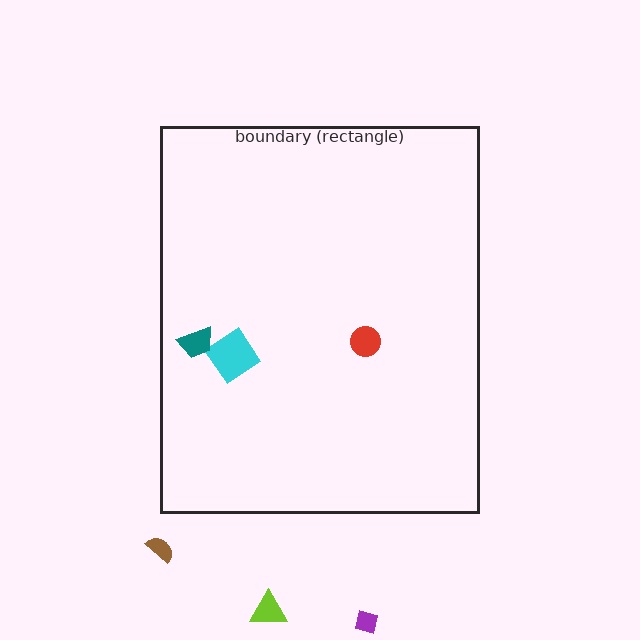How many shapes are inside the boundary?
3 inside, 3 outside.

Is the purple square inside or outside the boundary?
Outside.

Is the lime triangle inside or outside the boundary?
Outside.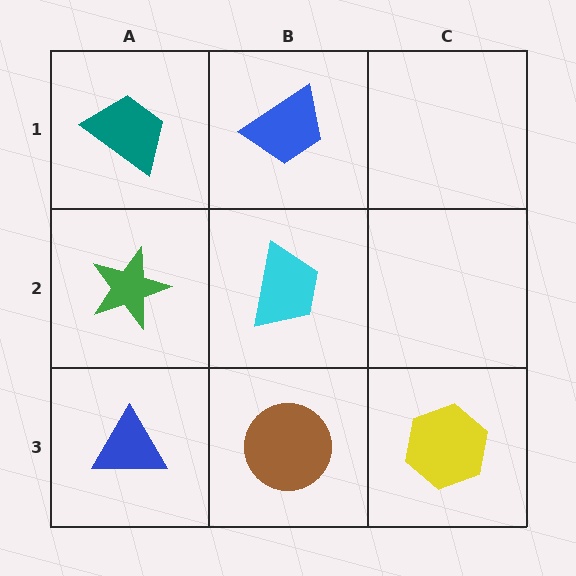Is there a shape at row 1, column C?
No, that cell is empty.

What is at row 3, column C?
A yellow hexagon.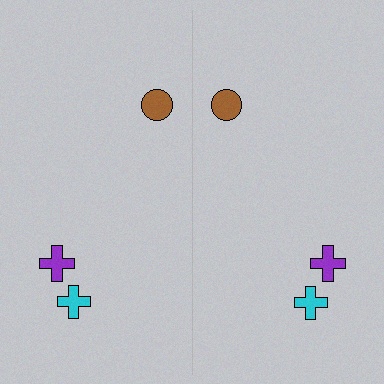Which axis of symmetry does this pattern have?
The pattern has a vertical axis of symmetry running through the center of the image.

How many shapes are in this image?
There are 6 shapes in this image.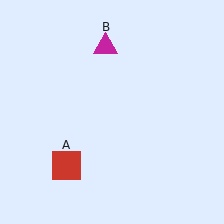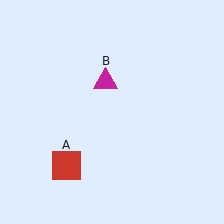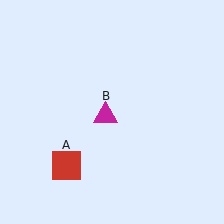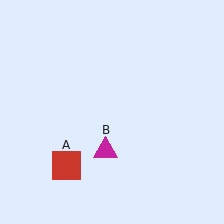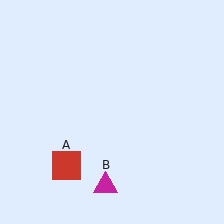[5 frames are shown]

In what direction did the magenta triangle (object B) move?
The magenta triangle (object B) moved down.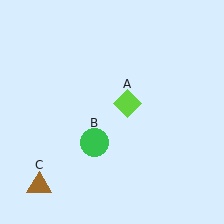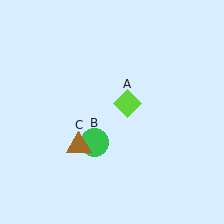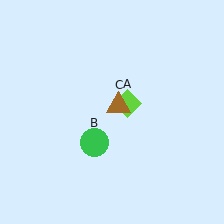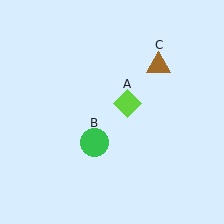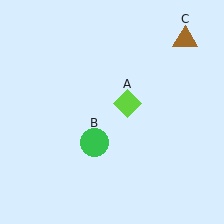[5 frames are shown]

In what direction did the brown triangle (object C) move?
The brown triangle (object C) moved up and to the right.